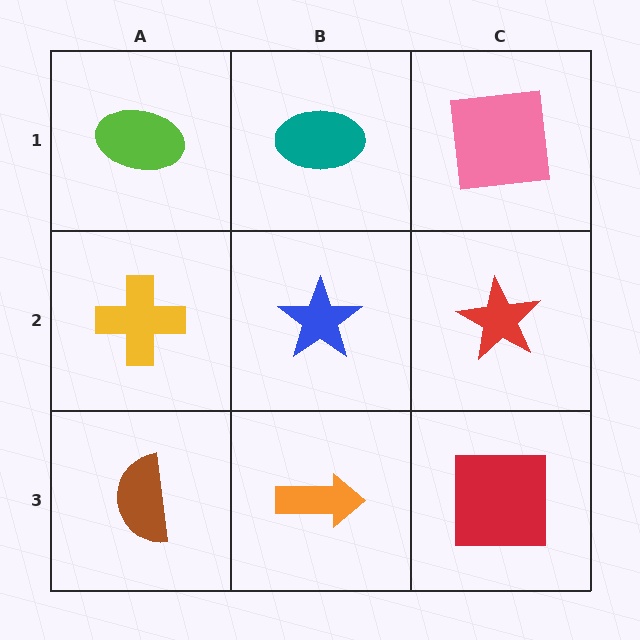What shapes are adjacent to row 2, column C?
A pink square (row 1, column C), a red square (row 3, column C), a blue star (row 2, column B).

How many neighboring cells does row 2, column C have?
3.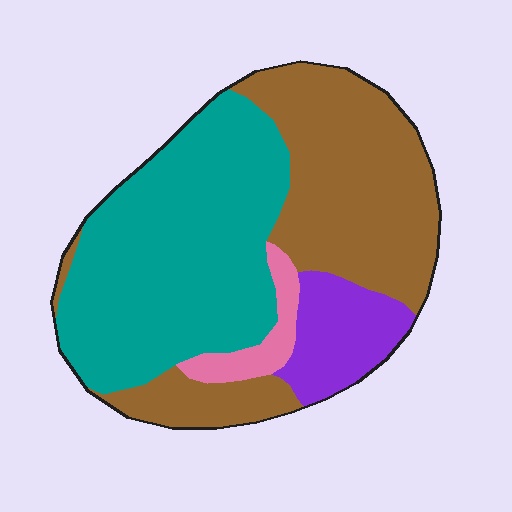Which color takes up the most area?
Teal, at roughly 45%.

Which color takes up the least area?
Pink, at roughly 5%.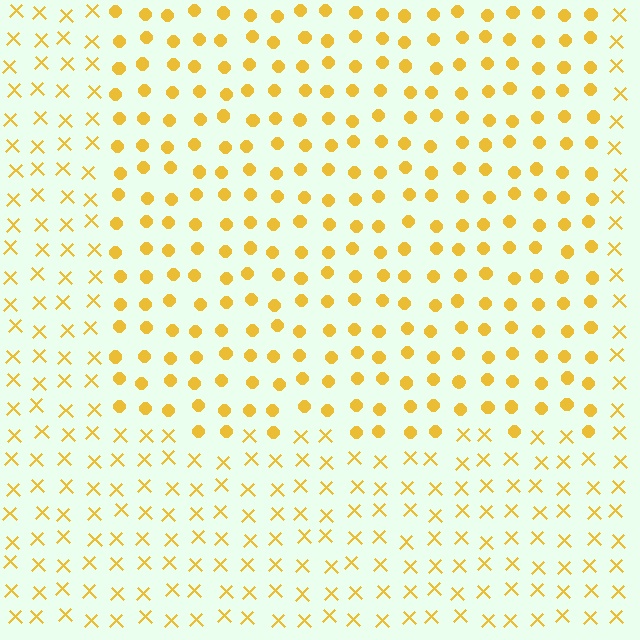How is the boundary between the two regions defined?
The boundary is defined by a change in element shape: circles inside vs. X marks outside. All elements share the same color and spacing.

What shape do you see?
I see a rectangle.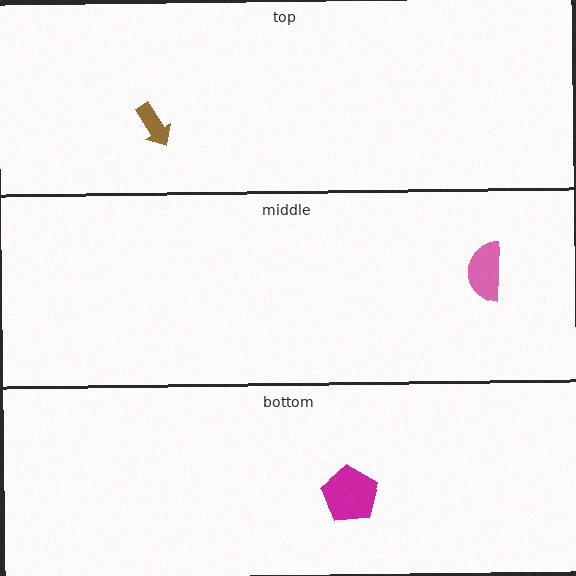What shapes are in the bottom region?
The magenta pentagon.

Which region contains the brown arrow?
The top region.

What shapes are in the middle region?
The pink semicircle.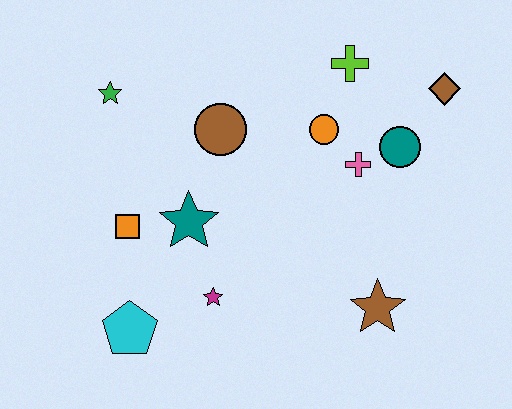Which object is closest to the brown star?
The pink cross is closest to the brown star.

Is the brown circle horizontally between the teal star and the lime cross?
Yes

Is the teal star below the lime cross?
Yes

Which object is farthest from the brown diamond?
The cyan pentagon is farthest from the brown diamond.